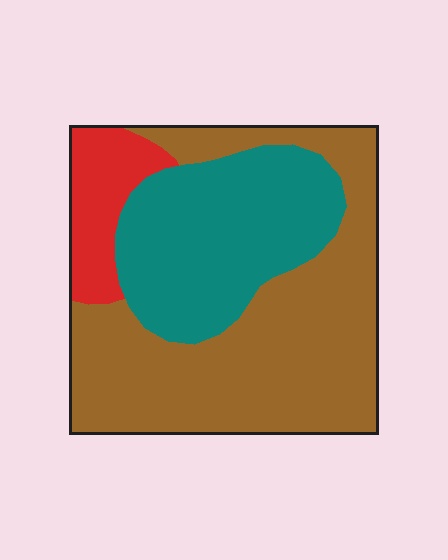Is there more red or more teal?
Teal.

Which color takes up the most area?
Brown, at roughly 55%.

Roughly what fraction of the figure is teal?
Teal covers about 35% of the figure.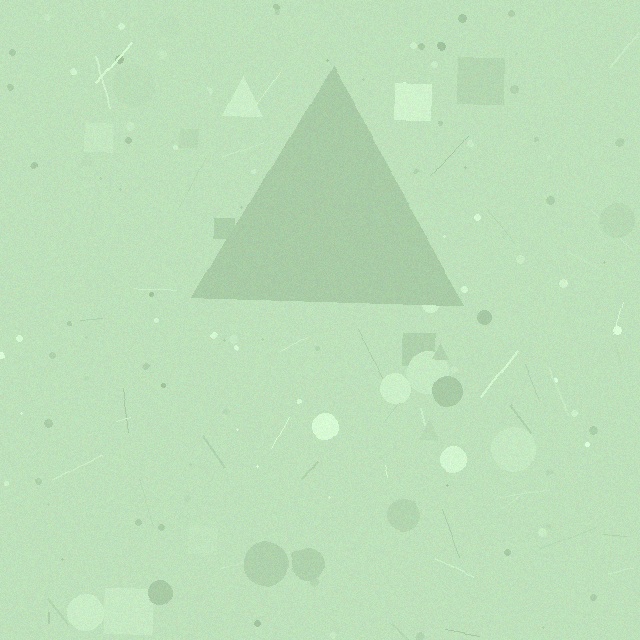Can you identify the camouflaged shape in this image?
The camouflaged shape is a triangle.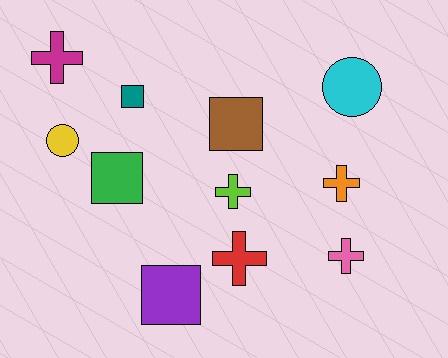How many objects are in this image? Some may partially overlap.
There are 11 objects.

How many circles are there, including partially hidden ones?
There are 2 circles.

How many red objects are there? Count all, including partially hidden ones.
There is 1 red object.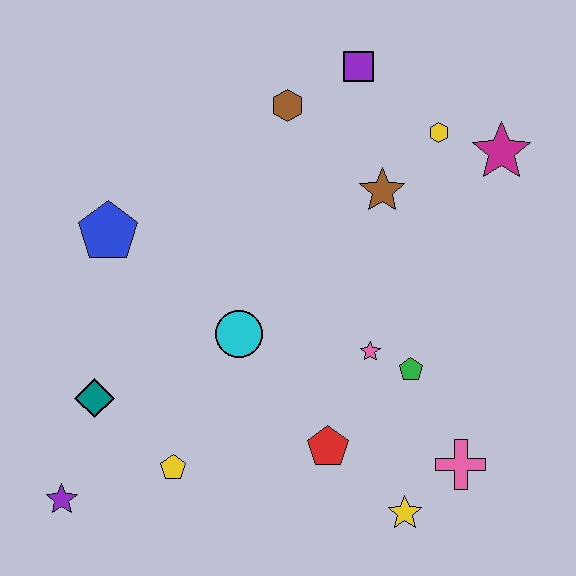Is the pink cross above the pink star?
No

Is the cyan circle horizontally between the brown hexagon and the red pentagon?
No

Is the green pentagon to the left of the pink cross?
Yes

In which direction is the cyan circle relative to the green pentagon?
The cyan circle is to the left of the green pentagon.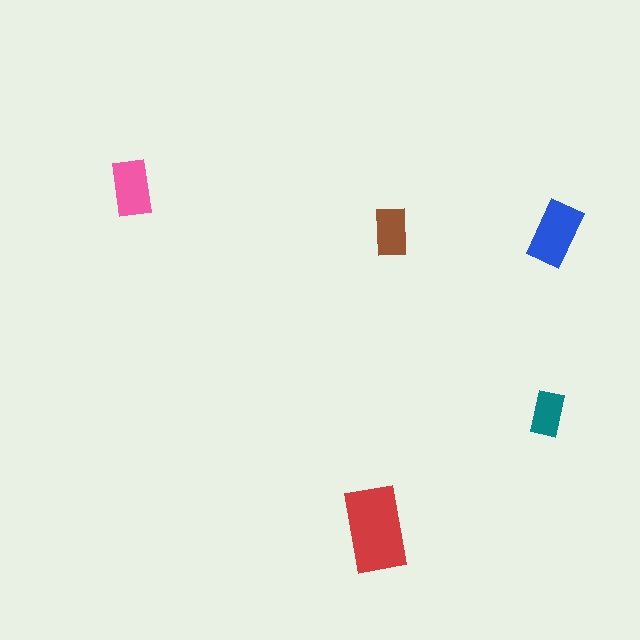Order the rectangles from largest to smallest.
the red one, the blue one, the pink one, the brown one, the teal one.